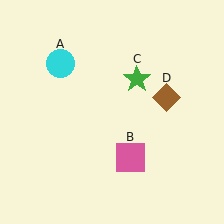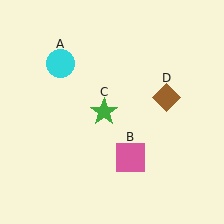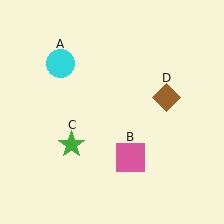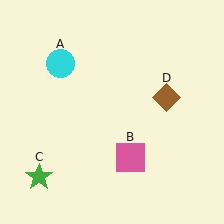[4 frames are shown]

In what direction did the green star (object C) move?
The green star (object C) moved down and to the left.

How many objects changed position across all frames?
1 object changed position: green star (object C).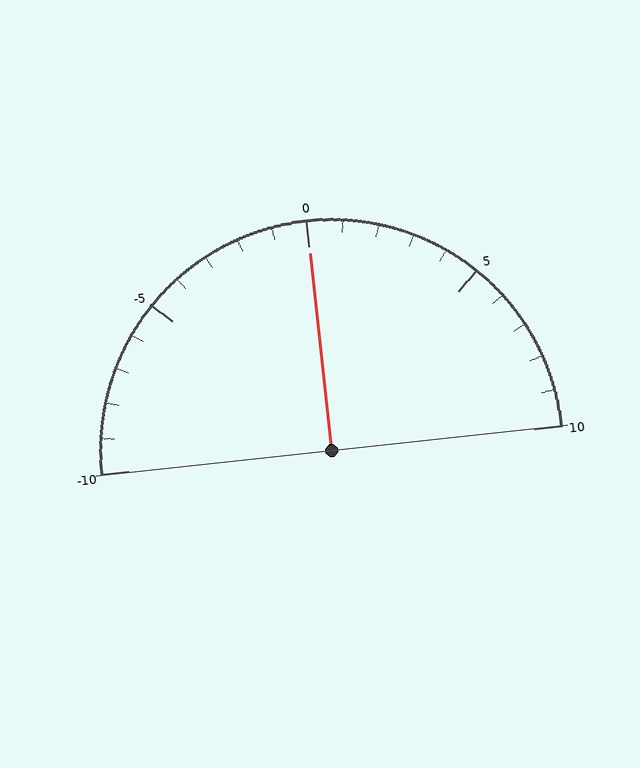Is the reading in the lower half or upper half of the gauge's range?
The reading is in the upper half of the range (-10 to 10).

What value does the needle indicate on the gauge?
The needle indicates approximately 0.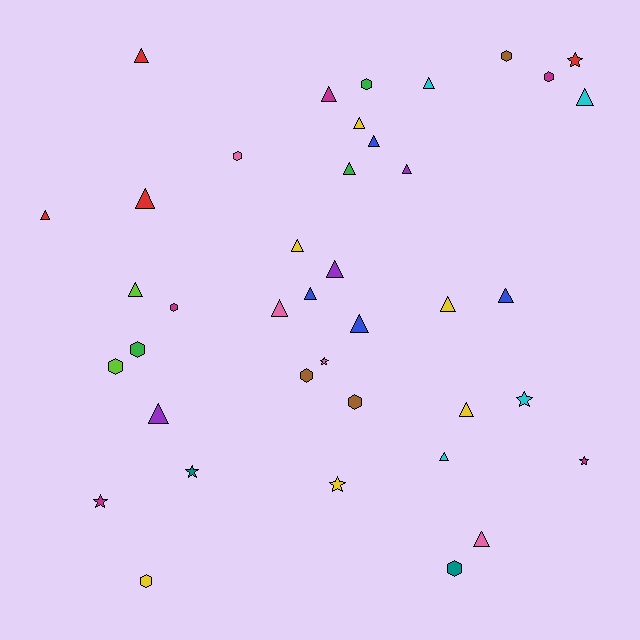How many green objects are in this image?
There are 3 green objects.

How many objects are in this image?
There are 40 objects.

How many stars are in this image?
There are 7 stars.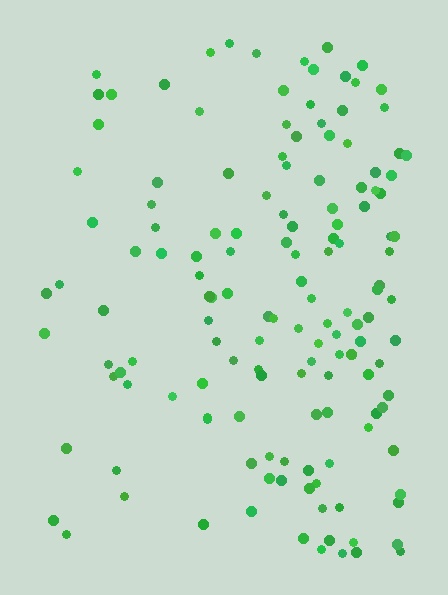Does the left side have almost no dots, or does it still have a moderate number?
Still a moderate number, just noticeably fewer than the right.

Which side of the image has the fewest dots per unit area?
The left.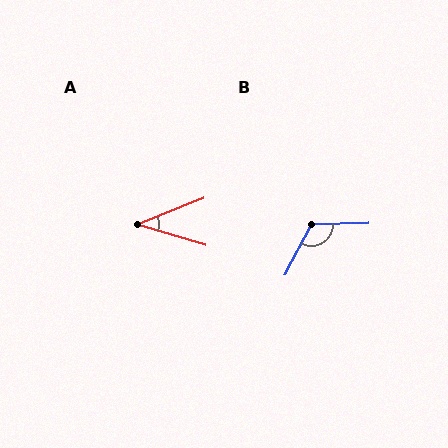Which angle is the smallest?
A, at approximately 38 degrees.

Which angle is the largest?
B, at approximately 119 degrees.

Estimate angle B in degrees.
Approximately 119 degrees.